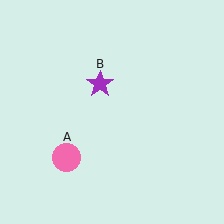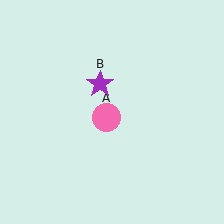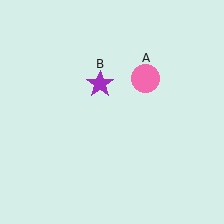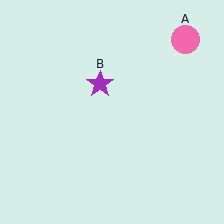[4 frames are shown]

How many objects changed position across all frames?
1 object changed position: pink circle (object A).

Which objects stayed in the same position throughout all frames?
Purple star (object B) remained stationary.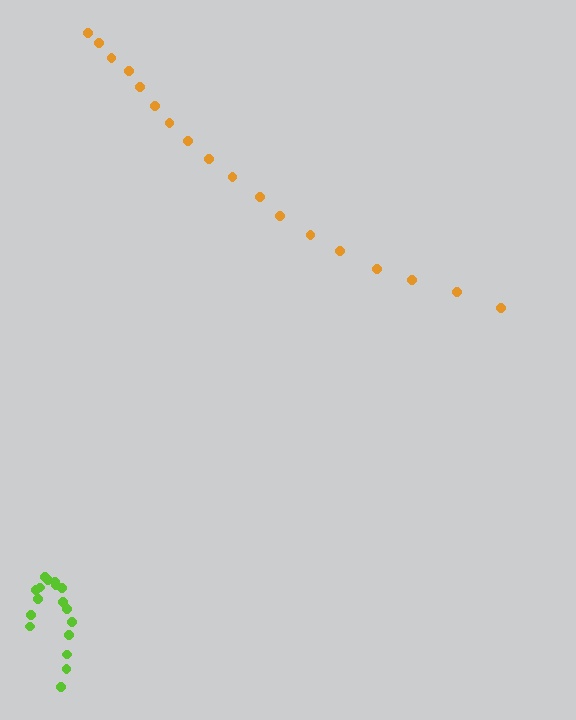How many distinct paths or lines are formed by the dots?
There are 2 distinct paths.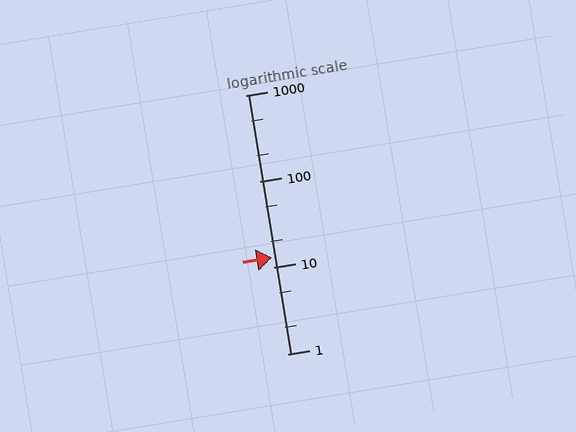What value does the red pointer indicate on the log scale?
The pointer indicates approximately 13.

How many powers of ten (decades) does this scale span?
The scale spans 3 decades, from 1 to 1000.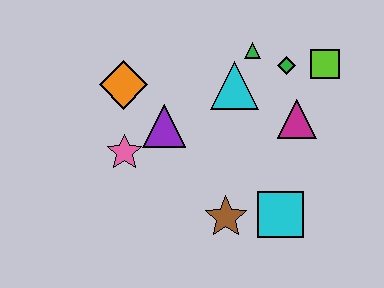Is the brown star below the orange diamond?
Yes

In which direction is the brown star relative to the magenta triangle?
The brown star is below the magenta triangle.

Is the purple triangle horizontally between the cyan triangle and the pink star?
Yes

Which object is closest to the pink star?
The purple triangle is closest to the pink star.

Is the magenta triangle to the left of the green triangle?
No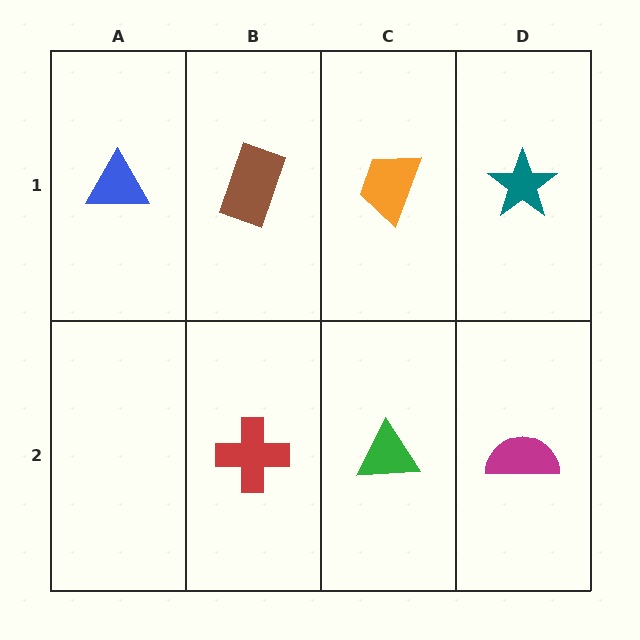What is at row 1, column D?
A teal star.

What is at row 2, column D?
A magenta semicircle.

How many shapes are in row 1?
4 shapes.